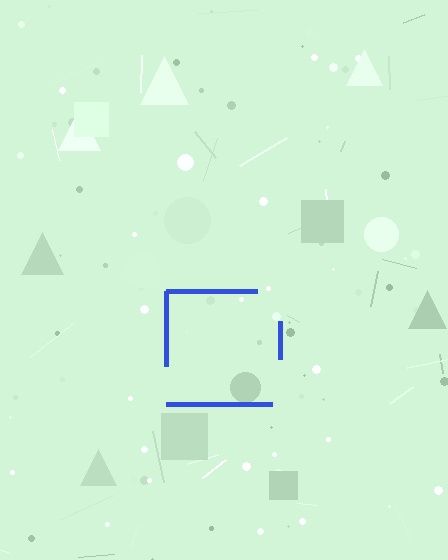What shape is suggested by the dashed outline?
The dashed outline suggests a square.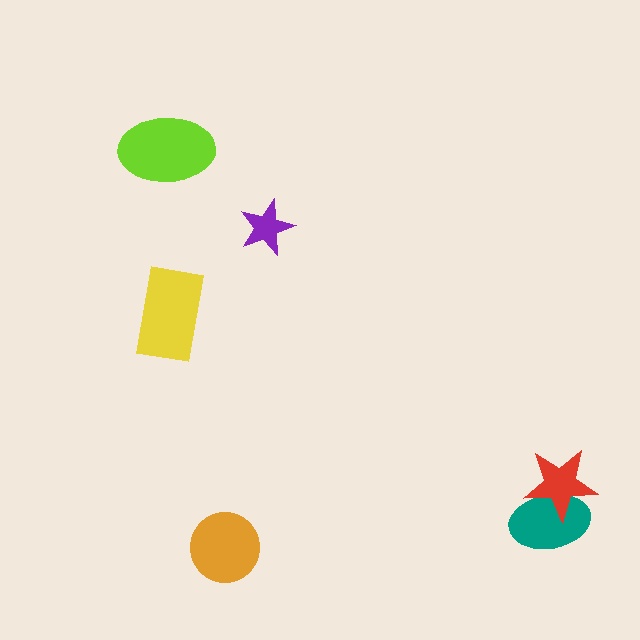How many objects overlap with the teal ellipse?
1 object overlaps with the teal ellipse.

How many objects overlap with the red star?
1 object overlaps with the red star.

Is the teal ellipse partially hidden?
Yes, it is partially covered by another shape.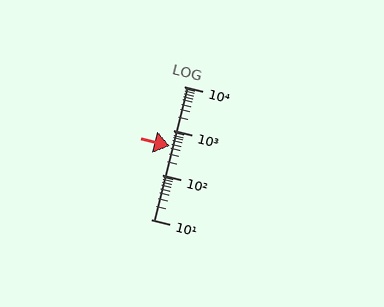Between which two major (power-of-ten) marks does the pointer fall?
The pointer is between 100 and 1000.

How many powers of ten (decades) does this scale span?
The scale spans 3 decades, from 10 to 10000.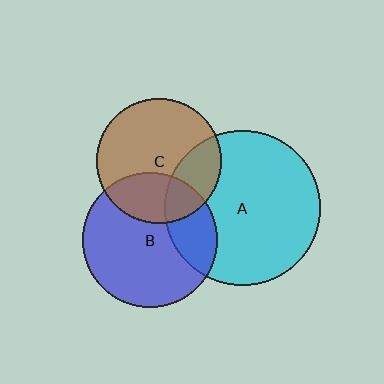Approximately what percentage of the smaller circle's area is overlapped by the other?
Approximately 30%.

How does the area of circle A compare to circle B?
Approximately 1.3 times.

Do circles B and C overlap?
Yes.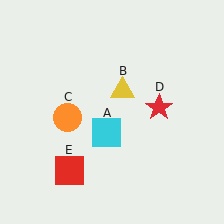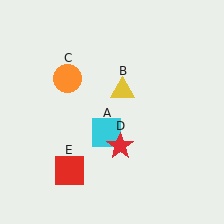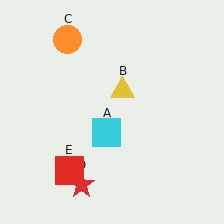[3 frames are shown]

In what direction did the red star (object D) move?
The red star (object D) moved down and to the left.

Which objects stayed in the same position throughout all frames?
Cyan square (object A) and yellow triangle (object B) and red square (object E) remained stationary.